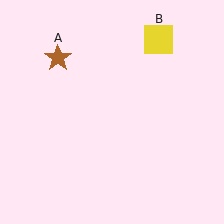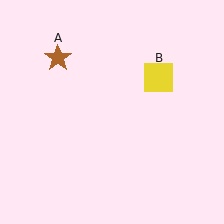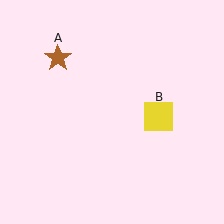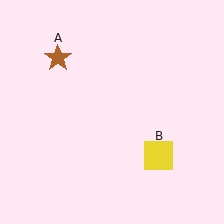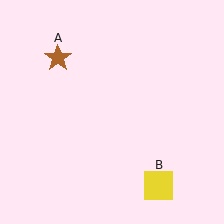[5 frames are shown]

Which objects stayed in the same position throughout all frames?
Brown star (object A) remained stationary.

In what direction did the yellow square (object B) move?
The yellow square (object B) moved down.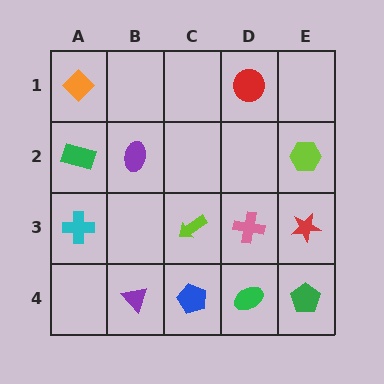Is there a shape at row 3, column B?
No, that cell is empty.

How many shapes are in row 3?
4 shapes.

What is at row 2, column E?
A lime hexagon.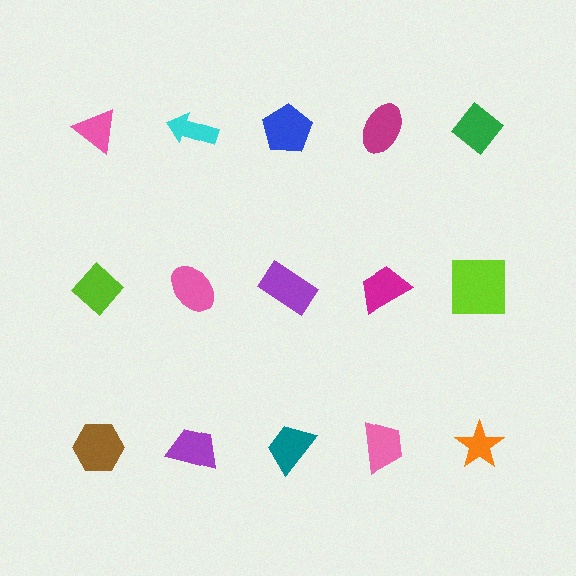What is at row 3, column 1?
A brown hexagon.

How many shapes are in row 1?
5 shapes.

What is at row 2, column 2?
A pink ellipse.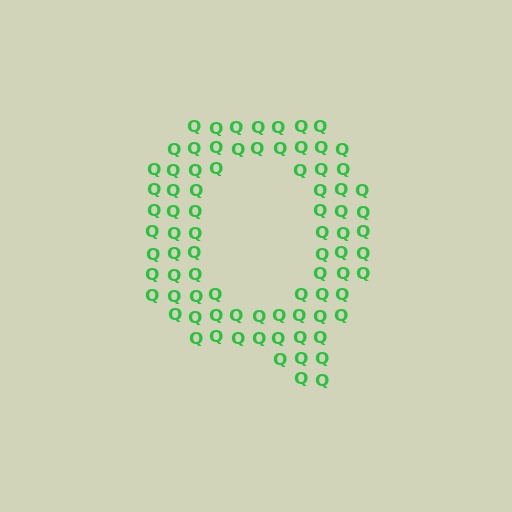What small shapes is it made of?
It is made of small letter Q's.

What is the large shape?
The large shape is the letter Q.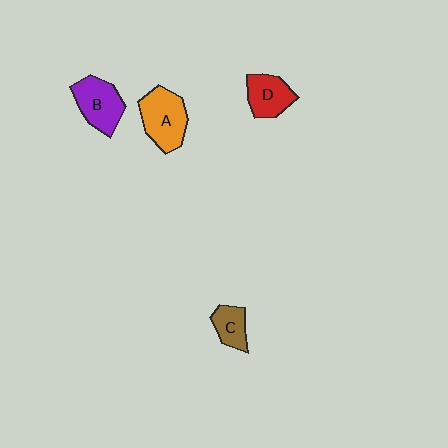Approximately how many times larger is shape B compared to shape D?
Approximately 1.2 times.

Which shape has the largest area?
Shape A (orange).